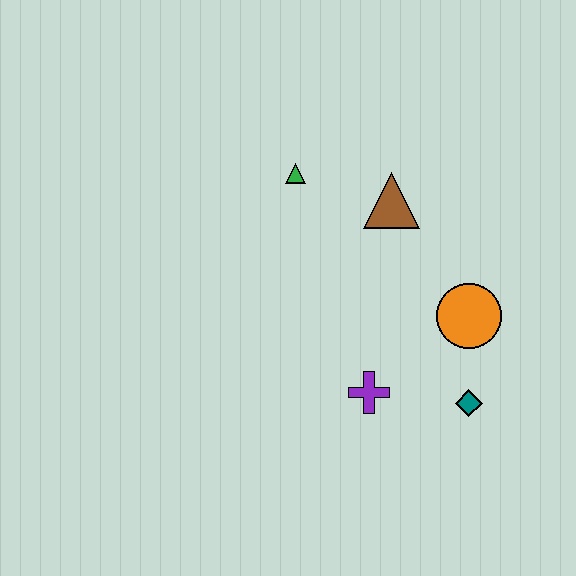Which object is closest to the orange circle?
The teal diamond is closest to the orange circle.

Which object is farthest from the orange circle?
The green triangle is farthest from the orange circle.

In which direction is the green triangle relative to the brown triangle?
The green triangle is to the left of the brown triangle.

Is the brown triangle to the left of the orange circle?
Yes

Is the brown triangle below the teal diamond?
No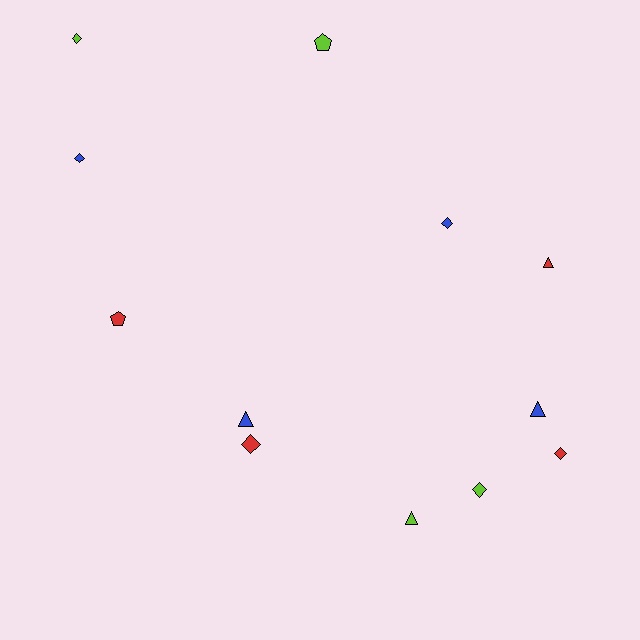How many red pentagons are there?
There is 1 red pentagon.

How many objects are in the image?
There are 12 objects.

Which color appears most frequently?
Blue, with 4 objects.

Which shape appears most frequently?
Diamond, with 6 objects.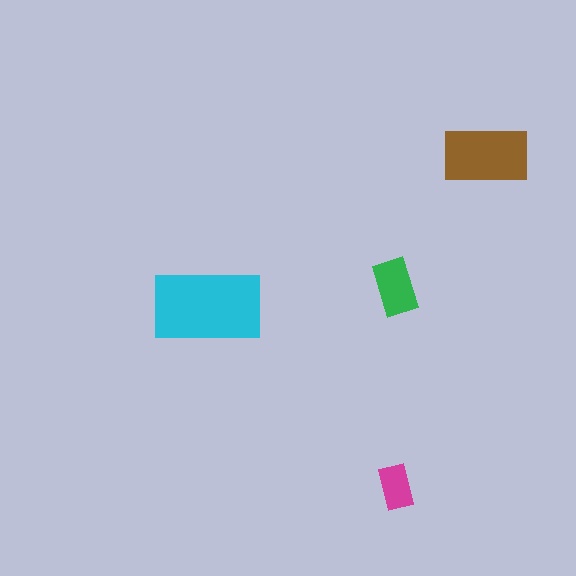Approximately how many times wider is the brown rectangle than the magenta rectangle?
About 2 times wider.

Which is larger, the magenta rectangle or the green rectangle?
The green one.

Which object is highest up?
The brown rectangle is topmost.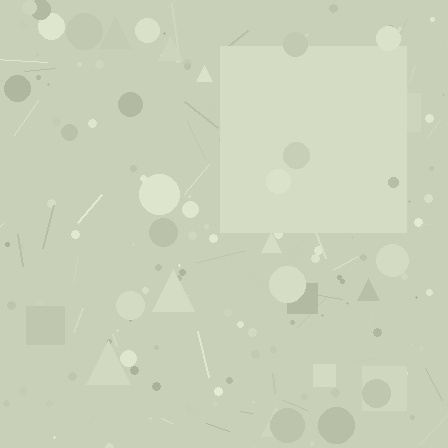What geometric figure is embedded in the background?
A square is embedded in the background.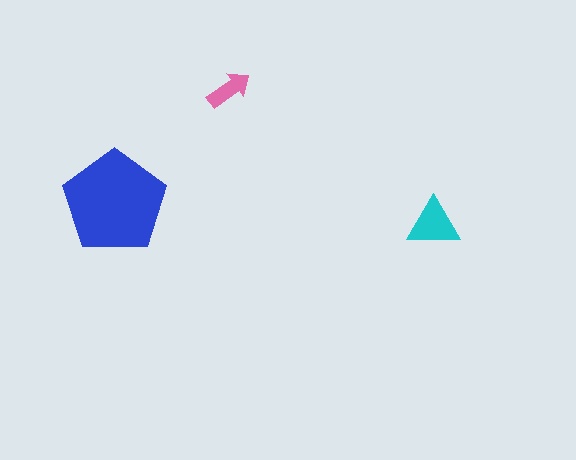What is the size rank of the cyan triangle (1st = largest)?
2nd.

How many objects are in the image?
There are 3 objects in the image.